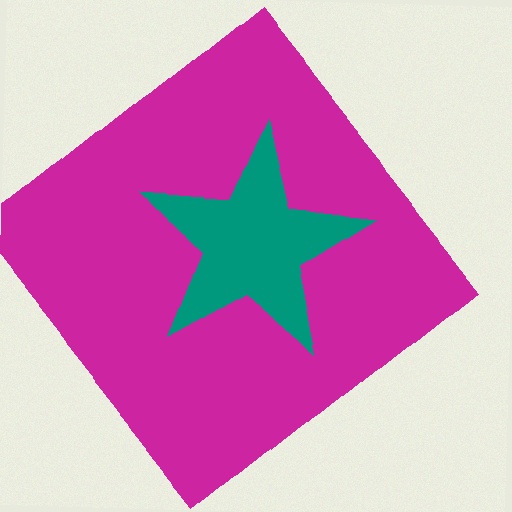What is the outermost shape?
The magenta diamond.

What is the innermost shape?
The teal star.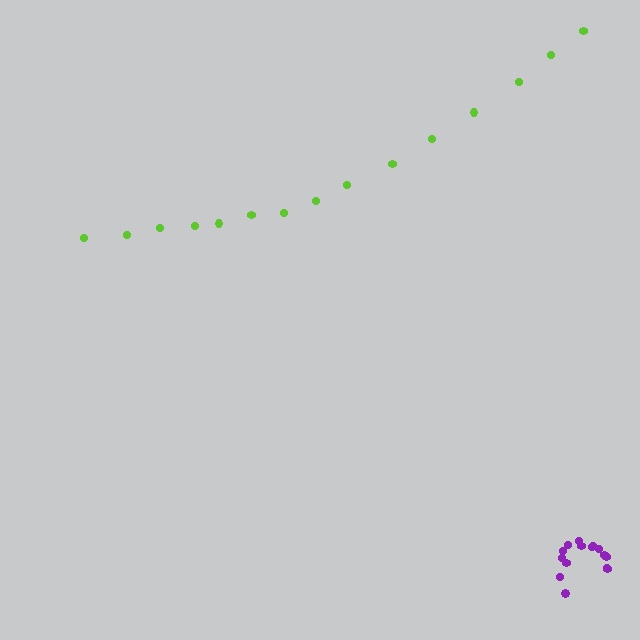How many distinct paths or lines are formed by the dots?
There are 2 distinct paths.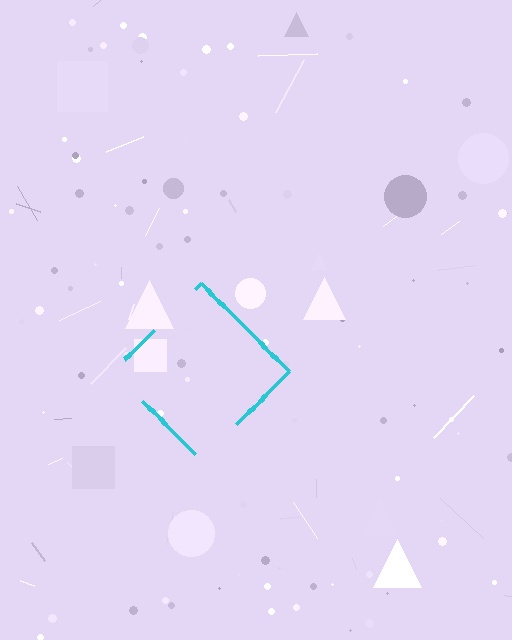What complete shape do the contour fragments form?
The contour fragments form a diamond.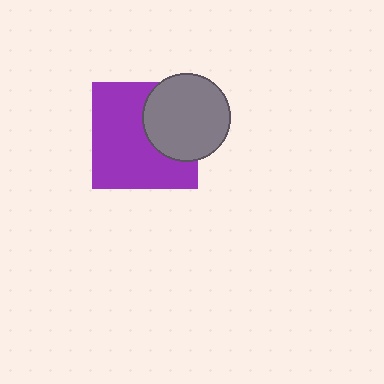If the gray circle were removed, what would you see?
You would see the complete purple square.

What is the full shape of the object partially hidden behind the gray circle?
The partially hidden object is a purple square.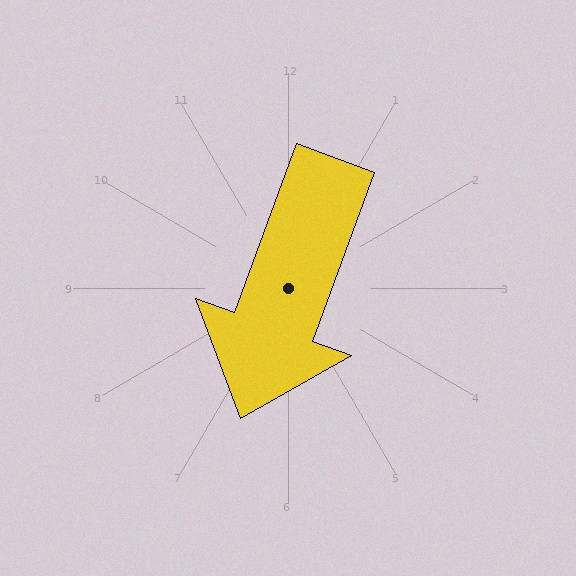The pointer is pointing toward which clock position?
Roughly 7 o'clock.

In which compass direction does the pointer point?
South.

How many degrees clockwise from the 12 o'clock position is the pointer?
Approximately 200 degrees.